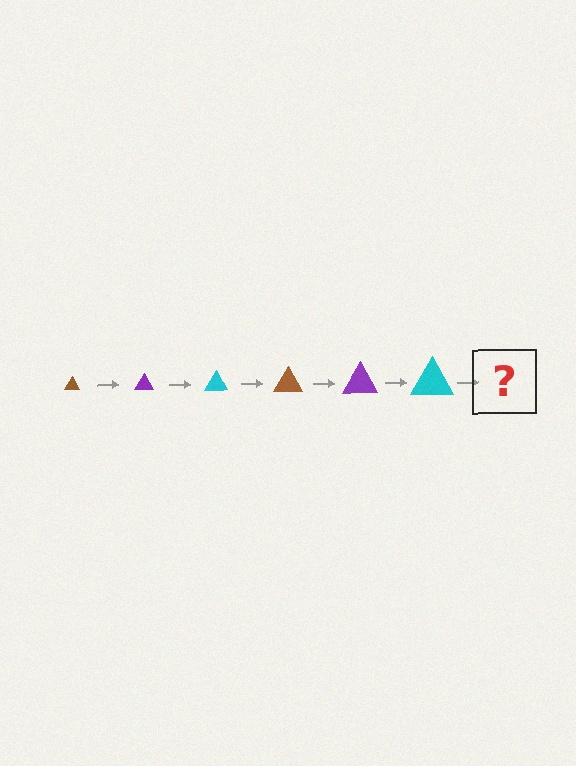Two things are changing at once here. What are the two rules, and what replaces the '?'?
The two rules are that the triangle grows larger each step and the color cycles through brown, purple, and cyan. The '?' should be a brown triangle, larger than the previous one.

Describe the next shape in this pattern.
It should be a brown triangle, larger than the previous one.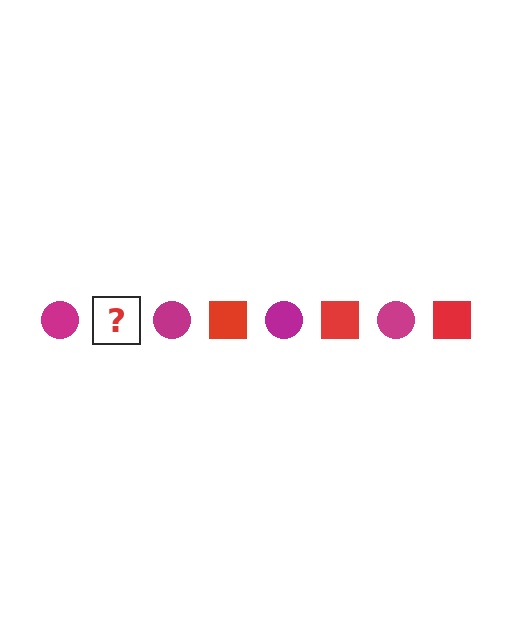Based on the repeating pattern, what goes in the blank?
The blank should be a red square.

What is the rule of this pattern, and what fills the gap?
The rule is that the pattern alternates between magenta circle and red square. The gap should be filled with a red square.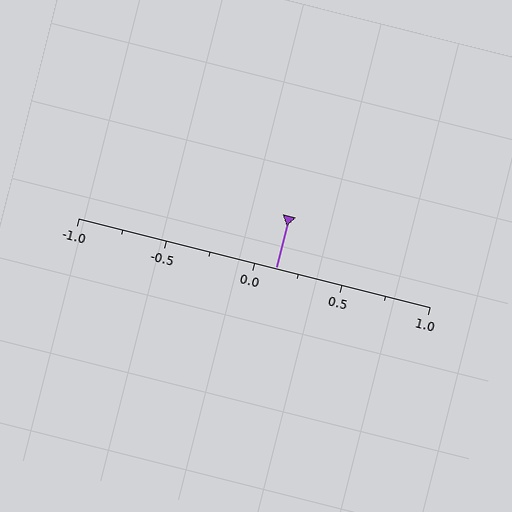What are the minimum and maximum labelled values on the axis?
The axis runs from -1.0 to 1.0.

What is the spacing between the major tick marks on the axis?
The major ticks are spaced 0.5 apart.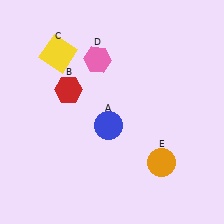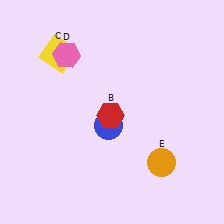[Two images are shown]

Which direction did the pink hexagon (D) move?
The pink hexagon (D) moved left.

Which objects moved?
The objects that moved are: the red hexagon (B), the pink hexagon (D).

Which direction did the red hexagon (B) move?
The red hexagon (B) moved right.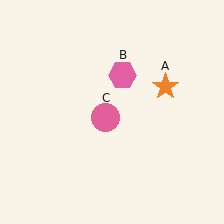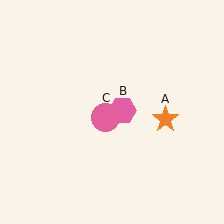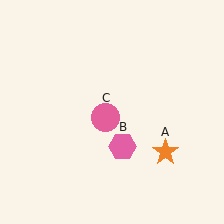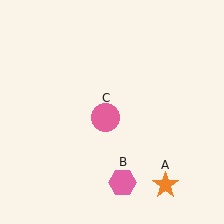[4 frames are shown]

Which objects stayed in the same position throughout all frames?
Pink circle (object C) remained stationary.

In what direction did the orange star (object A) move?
The orange star (object A) moved down.